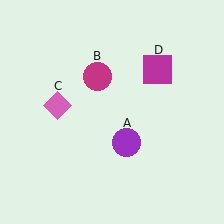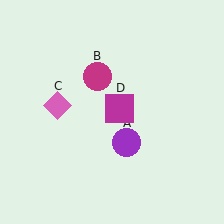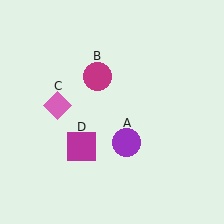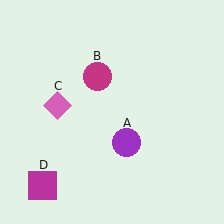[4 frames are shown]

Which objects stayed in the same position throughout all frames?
Purple circle (object A) and magenta circle (object B) and pink diamond (object C) remained stationary.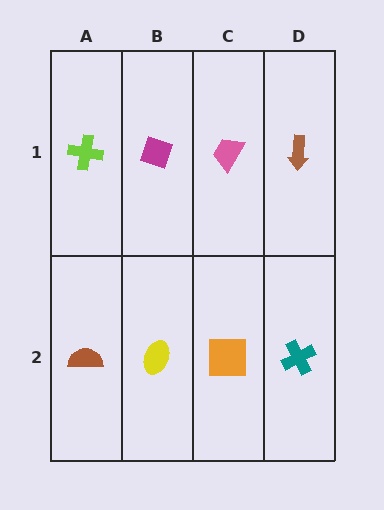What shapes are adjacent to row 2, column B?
A magenta diamond (row 1, column B), a brown semicircle (row 2, column A), an orange square (row 2, column C).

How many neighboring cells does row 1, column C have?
3.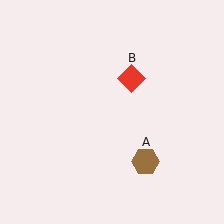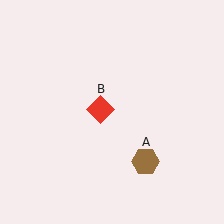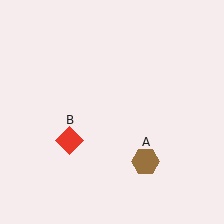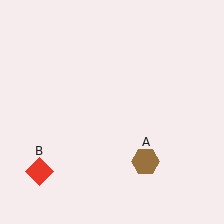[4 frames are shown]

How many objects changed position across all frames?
1 object changed position: red diamond (object B).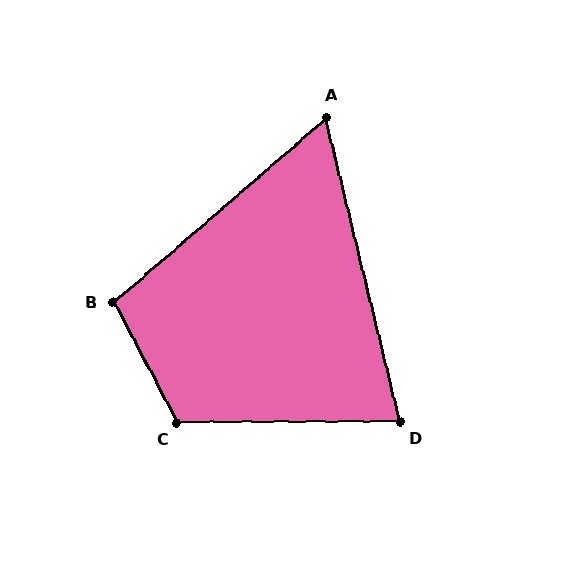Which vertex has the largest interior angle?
C, at approximately 117 degrees.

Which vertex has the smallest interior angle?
A, at approximately 63 degrees.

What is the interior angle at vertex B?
Approximately 103 degrees (obtuse).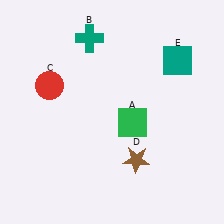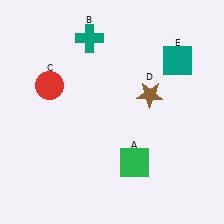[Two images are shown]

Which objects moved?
The objects that moved are: the green square (A), the brown star (D).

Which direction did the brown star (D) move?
The brown star (D) moved up.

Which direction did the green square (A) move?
The green square (A) moved down.